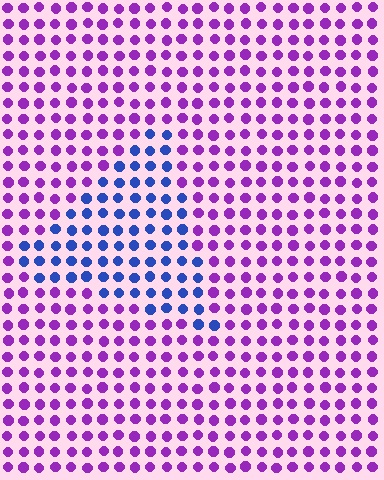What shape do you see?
I see a triangle.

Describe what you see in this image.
The image is filled with small purple elements in a uniform arrangement. A triangle-shaped region is visible where the elements are tinted to a slightly different hue, forming a subtle color boundary.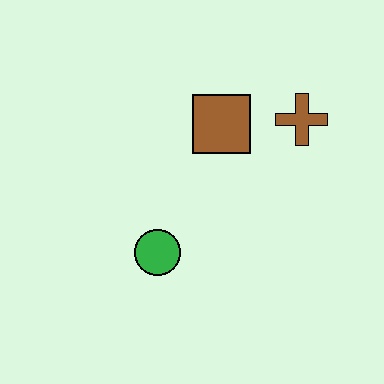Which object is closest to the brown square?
The brown cross is closest to the brown square.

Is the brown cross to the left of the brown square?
No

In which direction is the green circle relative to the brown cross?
The green circle is to the left of the brown cross.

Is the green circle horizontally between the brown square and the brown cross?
No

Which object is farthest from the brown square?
The green circle is farthest from the brown square.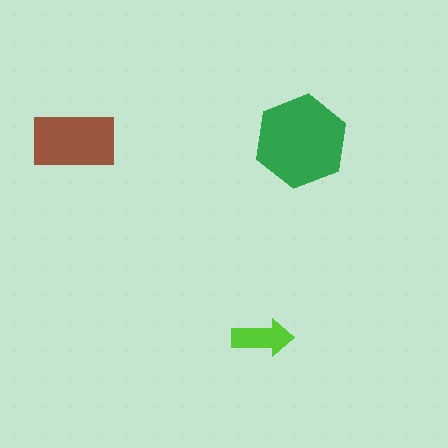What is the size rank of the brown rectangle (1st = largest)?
2nd.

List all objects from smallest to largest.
The lime arrow, the brown rectangle, the green hexagon.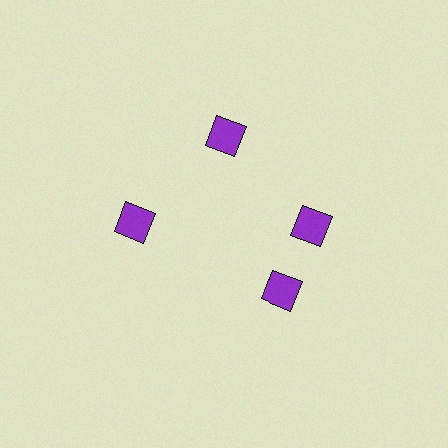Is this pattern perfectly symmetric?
No. The 4 purple diamonds are arranged in a ring, but one element near the 6 o'clock position is rotated out of alignment along the ring, breaking the 4-fold rotational symmetry.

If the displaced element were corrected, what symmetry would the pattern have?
It would have 4-fold rotational symmetry — the pattern would map onto itself every 90 degrees.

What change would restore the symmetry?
The symmetry would be restored by rotating it back into even spacing with its neighbors so that all 4 diamonds sit at equal angles and equal distance from the center.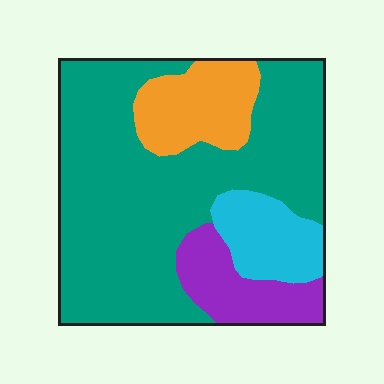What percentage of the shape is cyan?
Cyan takes up about one tenth (1/10) of the shape.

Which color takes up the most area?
Teal, at roughly 65%.